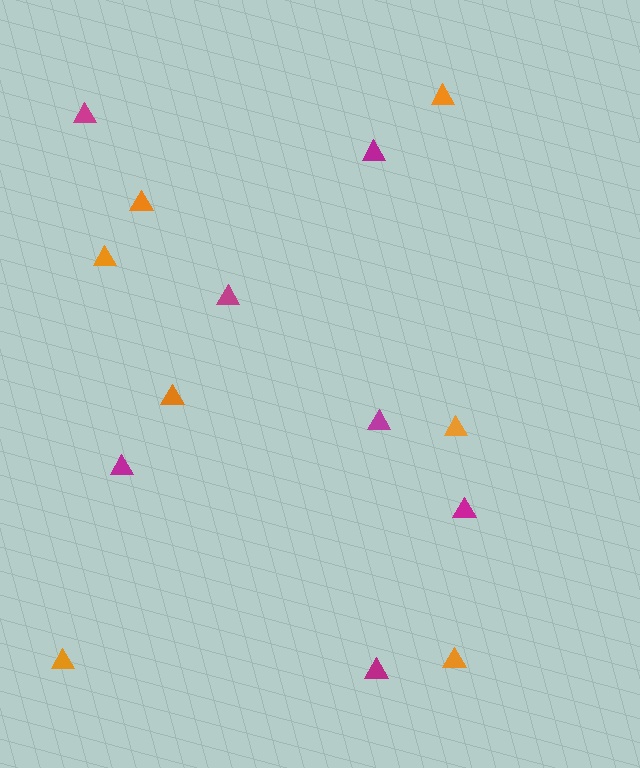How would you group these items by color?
There are 2 groups: one group of magenta triangles (7) and one group of orange triangles (7).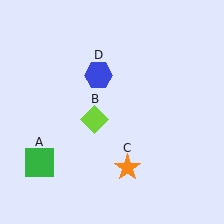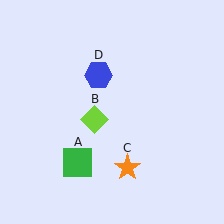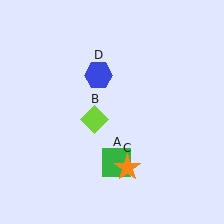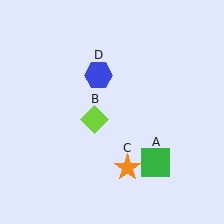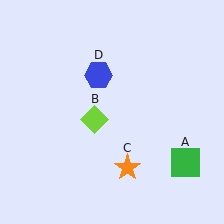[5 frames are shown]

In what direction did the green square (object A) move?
The green square (object A) moved right.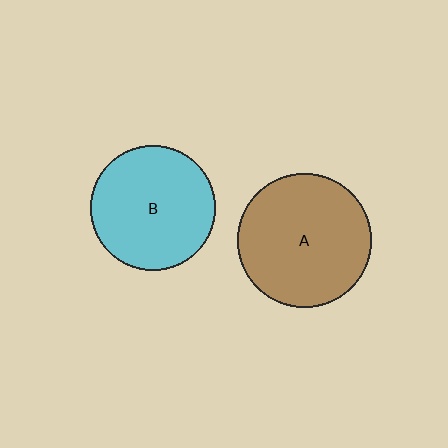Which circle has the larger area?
Circle A (brown).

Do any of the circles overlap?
No, none of the circles overlap.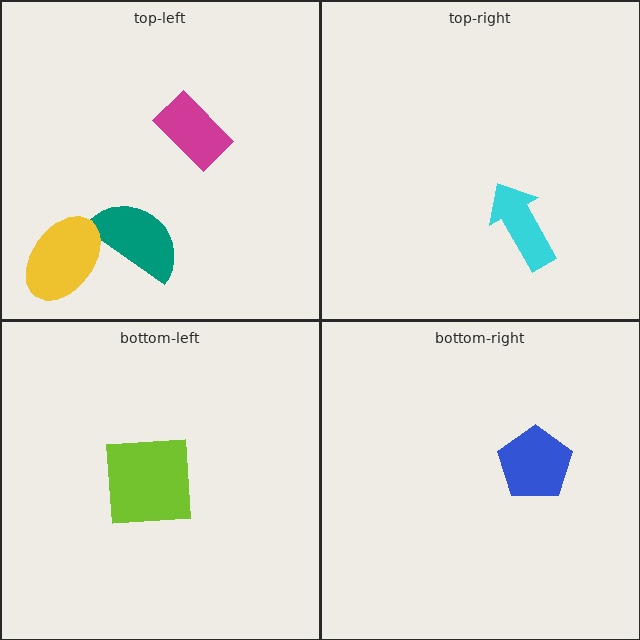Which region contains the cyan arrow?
The top-right region.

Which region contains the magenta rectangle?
The top-left region.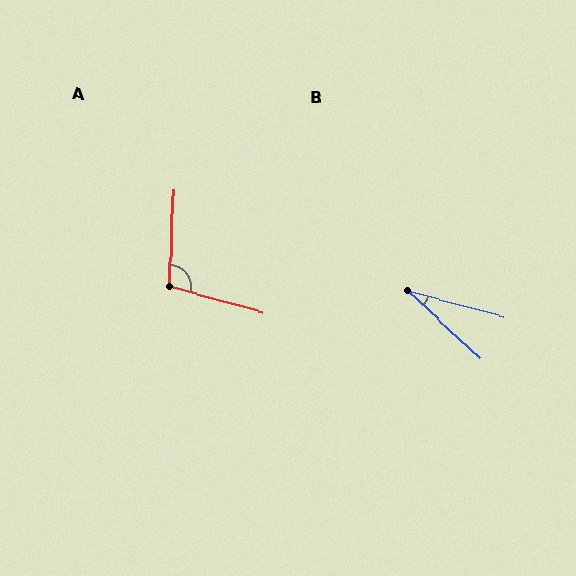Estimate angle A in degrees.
Approximately 103 degrees.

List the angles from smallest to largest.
B (28°), A (103°).